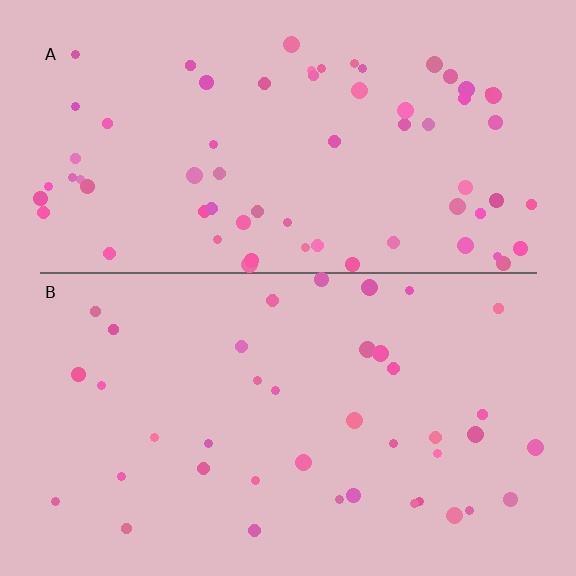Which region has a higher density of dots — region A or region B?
A (the top).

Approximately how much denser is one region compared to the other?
Approximately 1.7× — region A over region B.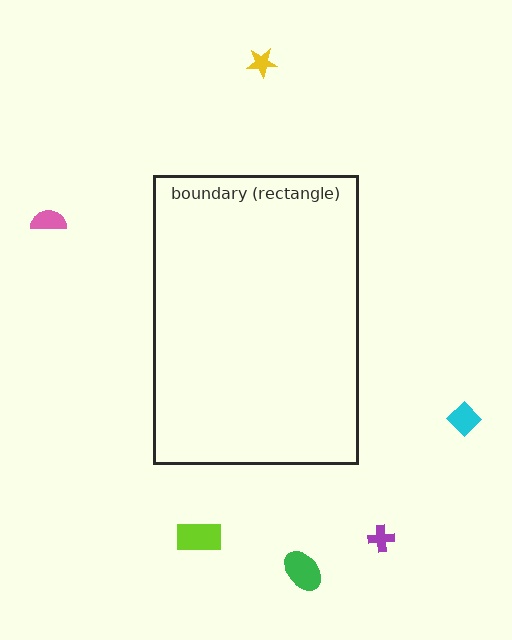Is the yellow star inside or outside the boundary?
Outside.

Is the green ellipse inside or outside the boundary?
Outside.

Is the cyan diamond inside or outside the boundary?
Outside.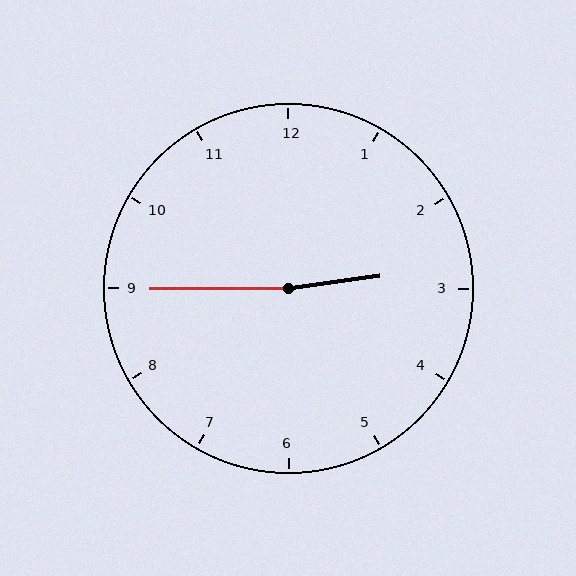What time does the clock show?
2:45.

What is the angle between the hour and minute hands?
Approximately 172 degrees.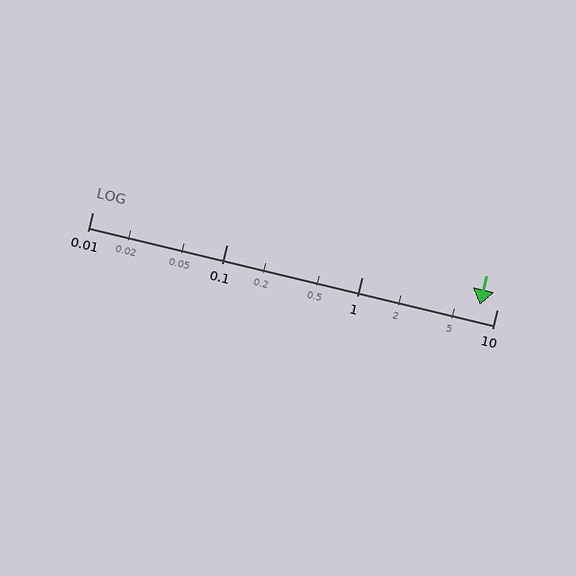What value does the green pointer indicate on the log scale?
The pointer indicates approximately 7.5.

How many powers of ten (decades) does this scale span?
The scale spans 3 decades, from 0.01 to 10.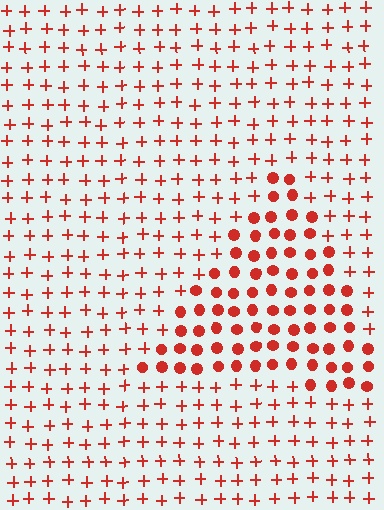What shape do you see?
I see a triangle.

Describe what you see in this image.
The image is filled with small red elements arranged in a uniform grid. A triangle-shaped region contains circles, while the surrounding area contains plus signs. The boundary is defined purely by the change in element shape.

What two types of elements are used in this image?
The image uses circles inside the triangle region and plus signs outside it.